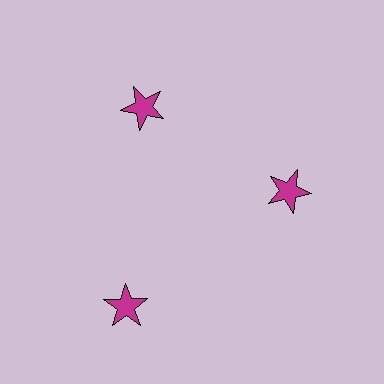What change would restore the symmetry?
The symmetry would be restored by moving it inward, back onto the ring so that all 3 stars sit at equal angles and equal distance from the center.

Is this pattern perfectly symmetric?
No. The 3 magenta stars are arranged in a ring, but one element near the 7 o'clock position is pushed outward from the center, breaking the 3-fold rotational symmetry.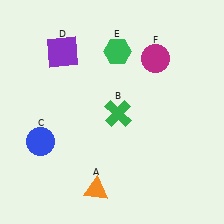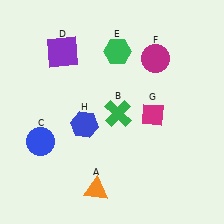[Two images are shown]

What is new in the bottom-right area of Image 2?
A magenta diamond (G) was added in the bottom-right area of Image 2.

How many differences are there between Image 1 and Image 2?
There are 2 differences between the two images.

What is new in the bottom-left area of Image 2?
A blue hexagon (H) was added in the bottom-left area of Image 2.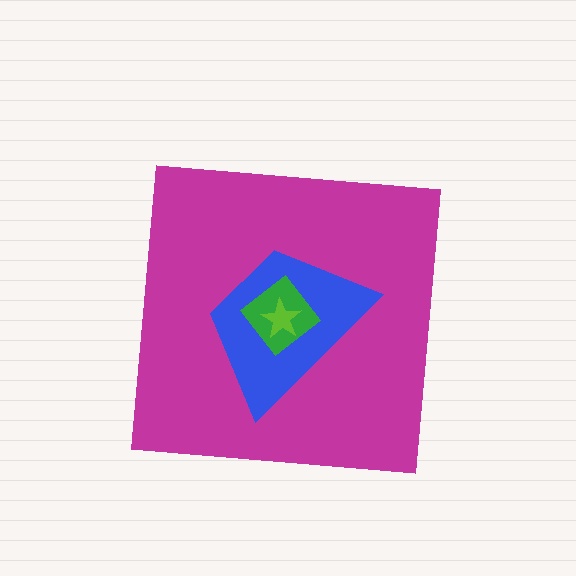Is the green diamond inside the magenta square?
Yes.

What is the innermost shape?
The lime star.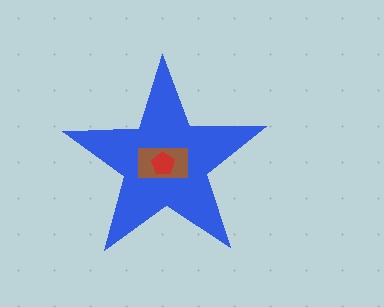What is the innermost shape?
The red pentagon.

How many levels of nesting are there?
3.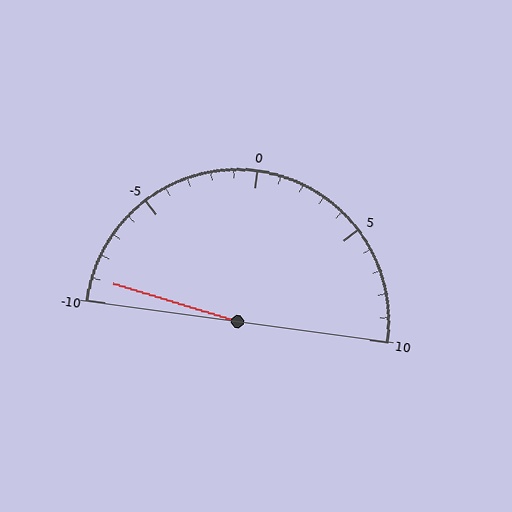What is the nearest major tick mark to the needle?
The nearest major tick mark is -10.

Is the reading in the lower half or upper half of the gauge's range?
The reading is in the lower half of the range (-10 to 10).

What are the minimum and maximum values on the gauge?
The gauge ranges from -10 to 10.